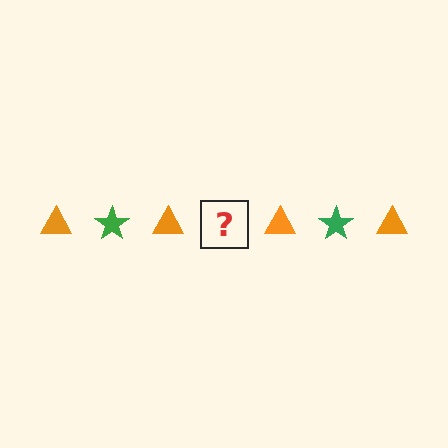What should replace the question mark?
The question mark should be replaced with a green star.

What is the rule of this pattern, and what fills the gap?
The rule is that the pattern alternates between orange triangle and green star. The gap should be filled with a green star.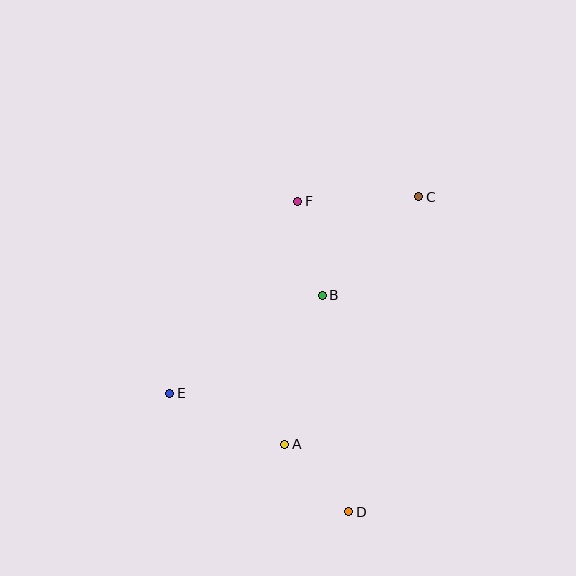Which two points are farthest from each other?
Points C and D are farthest from each other.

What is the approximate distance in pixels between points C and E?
The distance between C and E is approximately 317 pixels.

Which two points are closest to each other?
Points A and D are closest to each other.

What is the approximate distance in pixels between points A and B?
The distance between A and B is approximately 154 pixels.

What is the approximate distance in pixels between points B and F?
The distance between B and F is approximately 97 pixels.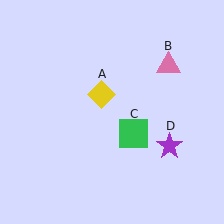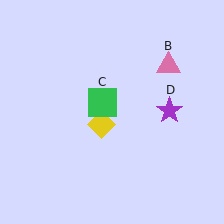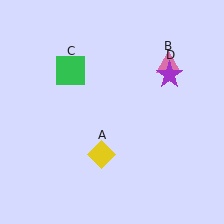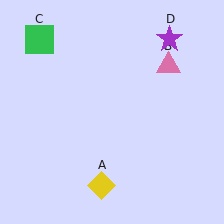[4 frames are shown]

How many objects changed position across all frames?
3 objects changed position: yellow diamond (object A), green square (object C), purple star (object D).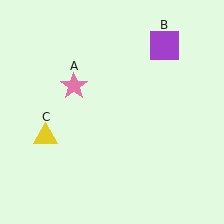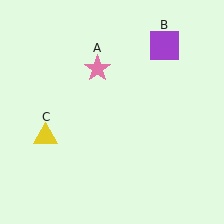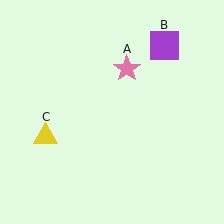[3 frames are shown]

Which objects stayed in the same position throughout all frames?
Purple square (object B) and yellow triangle (object C) remained stationary.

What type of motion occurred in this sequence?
The pink star (object A) rotated clockwise around the center of the scene.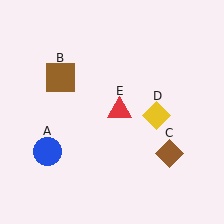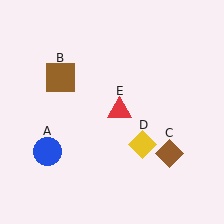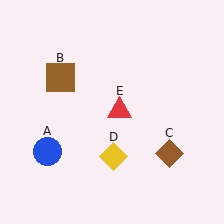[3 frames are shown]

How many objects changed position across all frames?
1 object changed position: yellow diamond (object D).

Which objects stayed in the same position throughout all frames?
Blue circle (object A) and brown square (object B) and brown diamond (object C) and red triangle (object E) remained stationary.